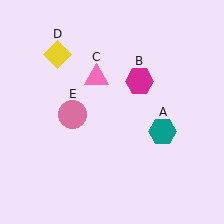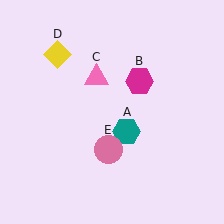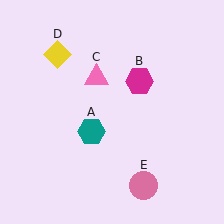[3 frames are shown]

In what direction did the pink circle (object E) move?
The pink circle (object E) moved down and to the right.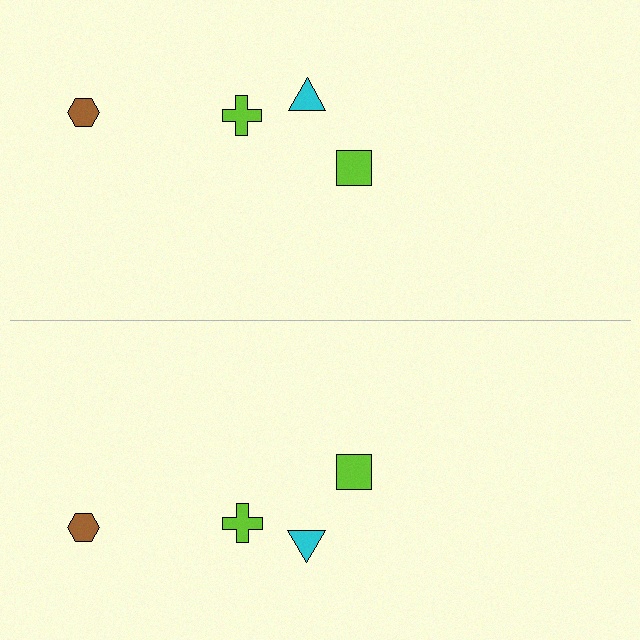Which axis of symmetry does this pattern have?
The pattern has a horizontal axis of symmetry running through the center of the image.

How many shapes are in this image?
There are 8 shapes in this image.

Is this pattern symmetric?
Yes, this pattern has bilateral (reflection) symmetry.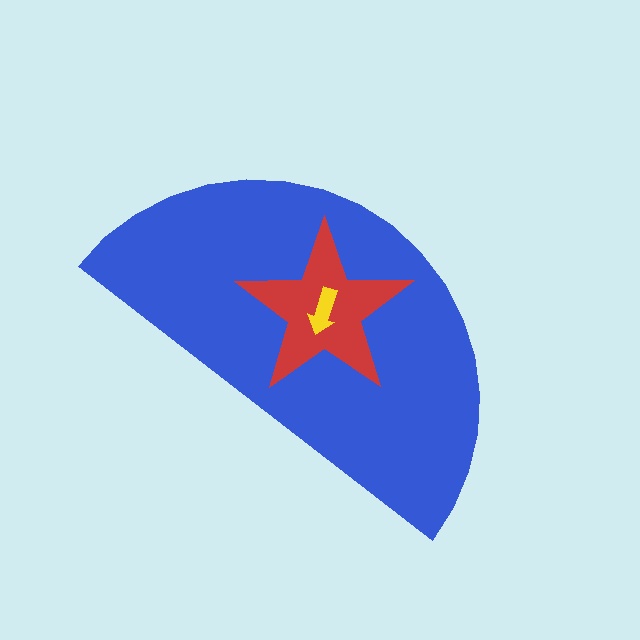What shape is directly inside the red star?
The yellow arrow.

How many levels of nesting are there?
3.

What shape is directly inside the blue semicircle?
The red star.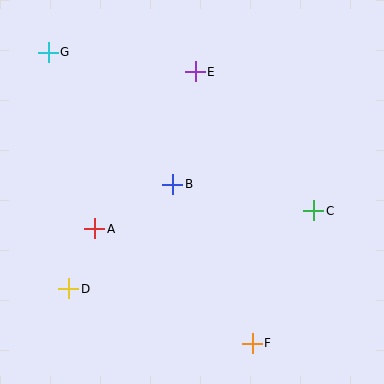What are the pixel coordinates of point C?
Point C is at (314, 211).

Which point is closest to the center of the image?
Point B at (173, 184) is closest to the center.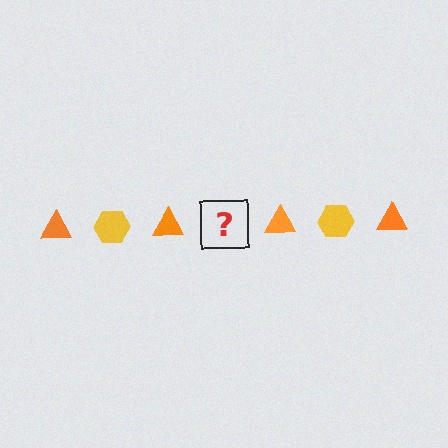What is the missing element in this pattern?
The missing element is a yellow hexagon.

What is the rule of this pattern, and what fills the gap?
The rule is that the pattern alternates between orange triangle and yellow hexagon. The gap should be filled with a yellow hexagon.